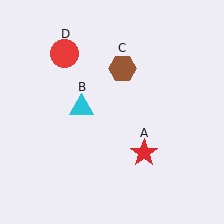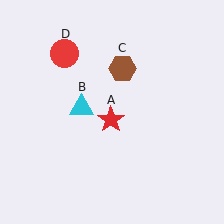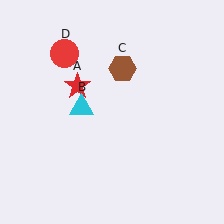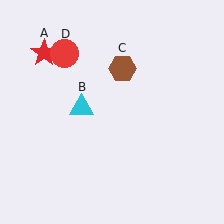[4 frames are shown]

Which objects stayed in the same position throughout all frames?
Cyan triangle (object B) and brown hexagon (object C) and red circle (object D) remained stationary.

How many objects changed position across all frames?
1 object changed position: red star (object A).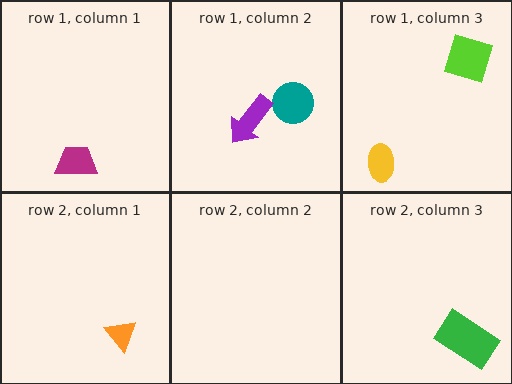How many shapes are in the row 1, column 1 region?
1.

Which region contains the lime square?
The row 1, column 3 region.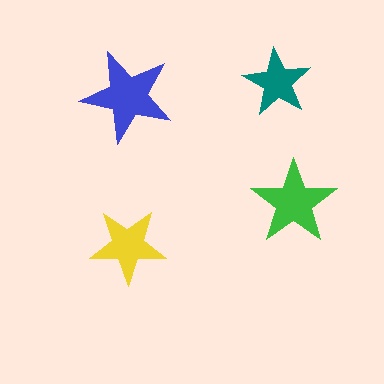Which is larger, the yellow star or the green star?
The green one.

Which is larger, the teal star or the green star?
The green one.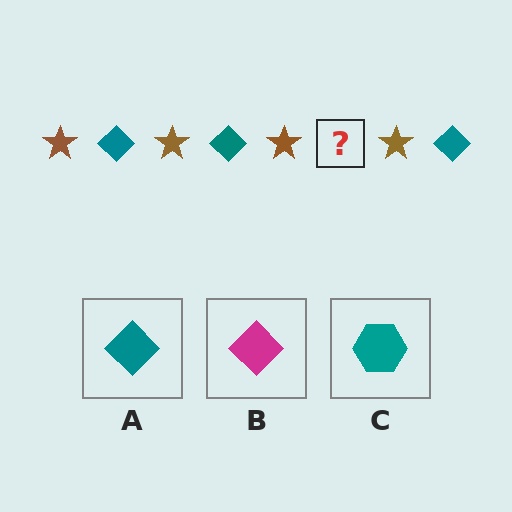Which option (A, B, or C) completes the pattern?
A.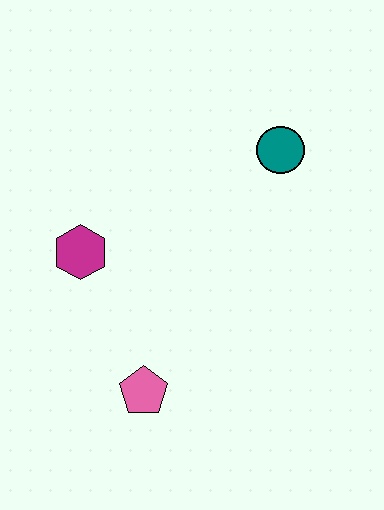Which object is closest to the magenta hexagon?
The pink pentagon is closest to the magenta hexagon.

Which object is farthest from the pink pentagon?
The teal circle is farthest from the pink pentagon.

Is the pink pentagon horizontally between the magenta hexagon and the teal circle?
Yes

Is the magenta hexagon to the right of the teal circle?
No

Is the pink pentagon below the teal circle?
Yes